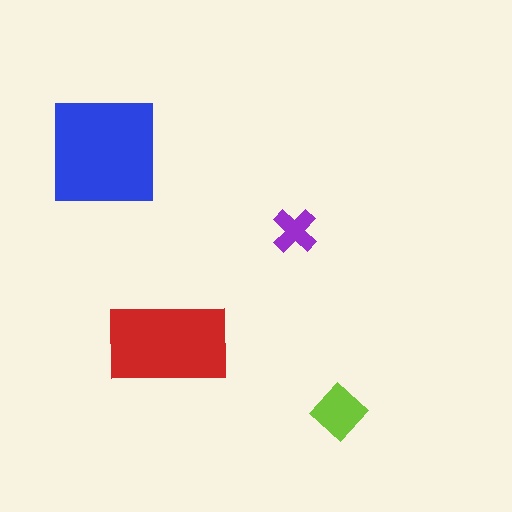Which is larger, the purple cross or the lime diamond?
The lime diamond.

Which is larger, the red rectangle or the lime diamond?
The red rectangle.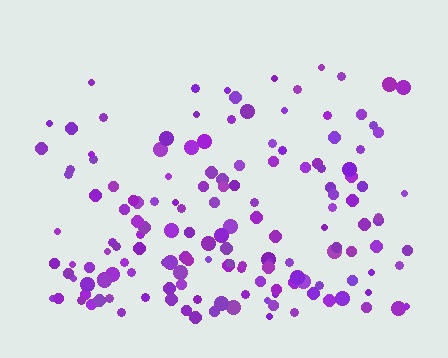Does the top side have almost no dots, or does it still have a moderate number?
Still a moderate number, just noticeably fewer than the bottom.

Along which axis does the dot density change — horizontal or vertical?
Vertical.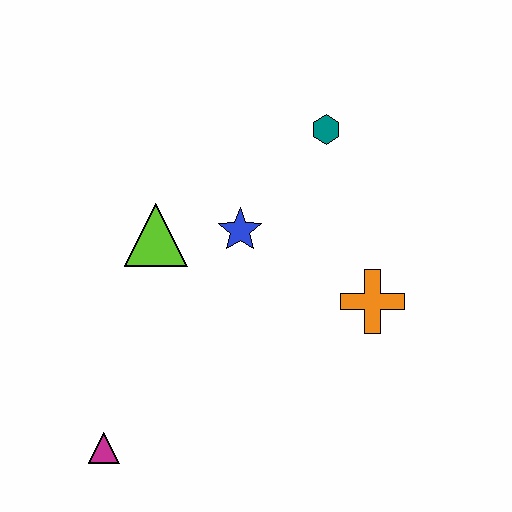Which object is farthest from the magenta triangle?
The teal hexagon is farthest from the magenta triangle.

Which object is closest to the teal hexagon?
The blue star is closest to the teal hexagon.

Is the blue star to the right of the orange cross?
No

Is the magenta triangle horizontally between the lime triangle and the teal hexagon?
No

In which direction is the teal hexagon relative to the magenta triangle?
The teal hexagon is above the magenta triangle.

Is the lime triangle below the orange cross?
No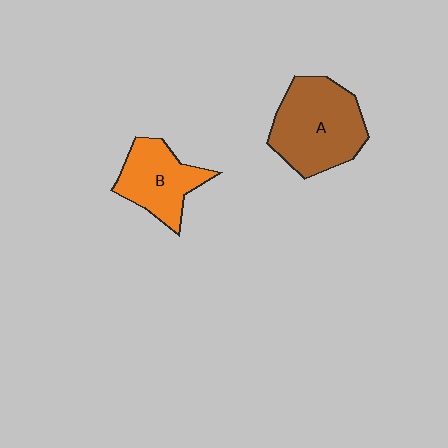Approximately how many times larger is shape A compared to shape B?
Approximately 1.4 times.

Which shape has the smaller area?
Shape B (orange).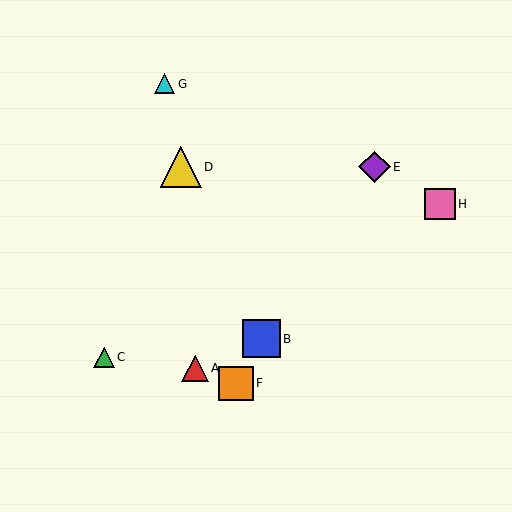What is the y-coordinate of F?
Object F is at y≈383.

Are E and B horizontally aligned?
No, E is at y≈167 and B is at y≈339.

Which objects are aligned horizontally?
Objects D, E are aligned horizontally.